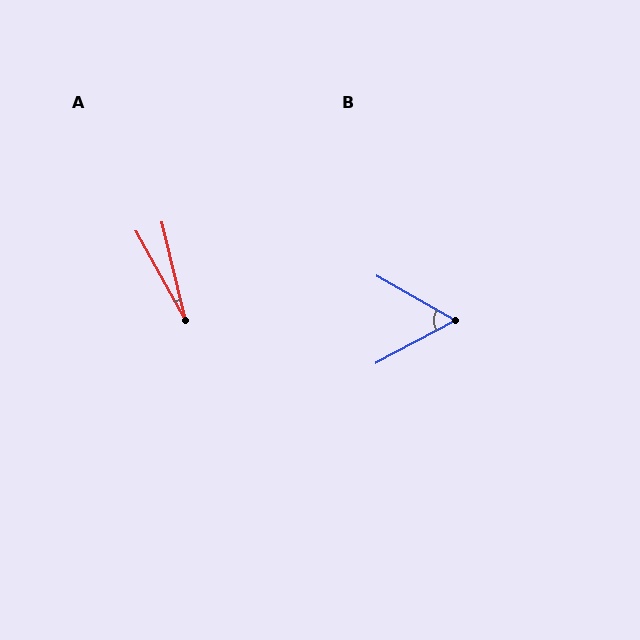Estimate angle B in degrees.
Approximately 58 degrees.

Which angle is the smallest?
A, at approximately 15 degrees.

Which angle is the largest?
B, at approximately 58 degrees.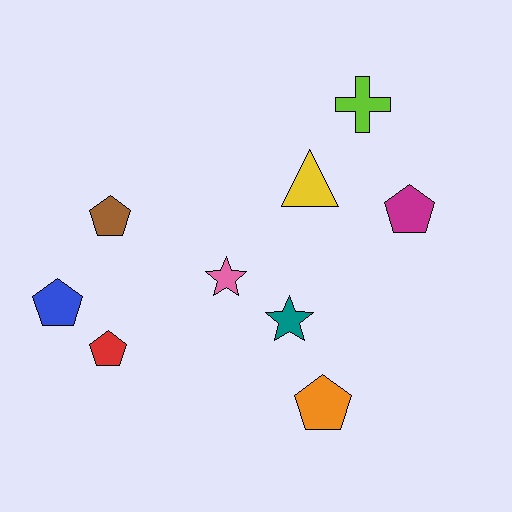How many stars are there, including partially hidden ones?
There are 2 stars.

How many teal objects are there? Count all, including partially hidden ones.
There is 1 teal object.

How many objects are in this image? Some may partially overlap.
There are 9 objects.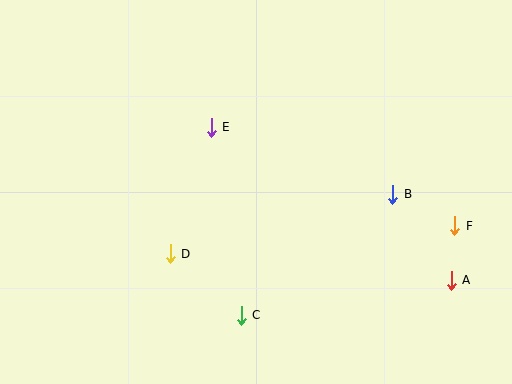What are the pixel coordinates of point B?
Point B is at (393, 194).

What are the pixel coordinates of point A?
Point A is at (451, 280).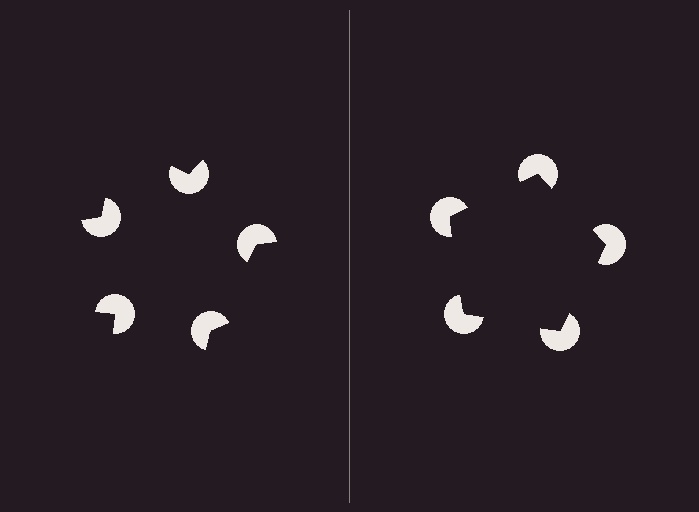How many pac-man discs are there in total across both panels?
10 — 5 on each side.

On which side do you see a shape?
An illusory pentagon appears on the right side. On the left side the wedge cuts are rotated, so no coherent shape forms.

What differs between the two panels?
The pac-man discs are positioned identically on both sides; only the wedge orientations differ. On the right they align to a pentagon; on the left they are misaligned.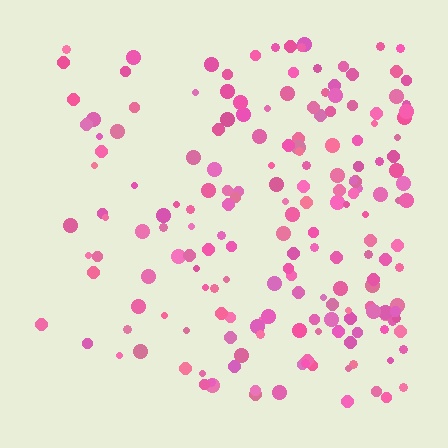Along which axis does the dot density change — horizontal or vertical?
Horizontal.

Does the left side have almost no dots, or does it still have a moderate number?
Still a moderate number, just noticeably fewer than the right.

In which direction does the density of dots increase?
From left to right, with the right side densest.